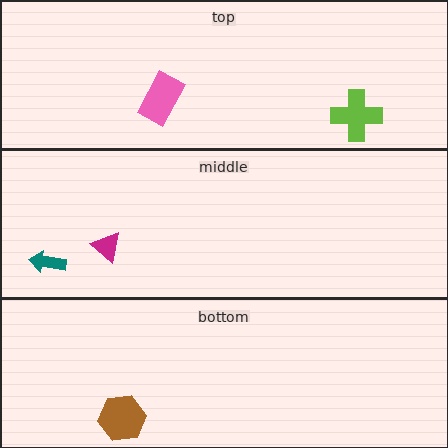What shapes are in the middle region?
The magenta triangle, the teal arrow.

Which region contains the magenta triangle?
The middle region.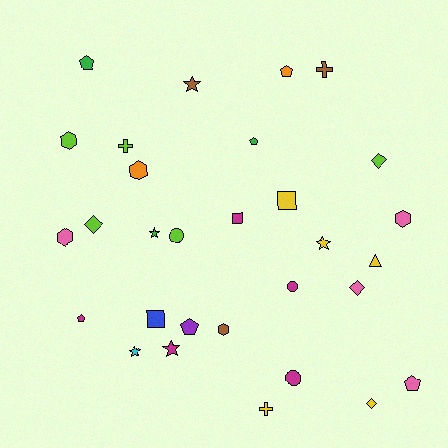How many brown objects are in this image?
There are 3 brown objects.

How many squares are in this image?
There are 3 squares.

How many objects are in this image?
There are 30 objects.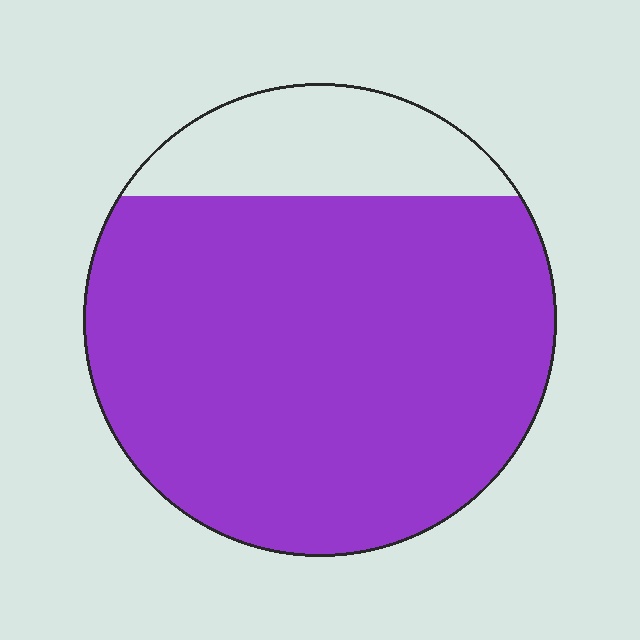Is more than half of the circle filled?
Yes.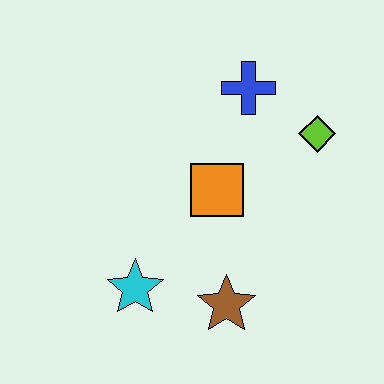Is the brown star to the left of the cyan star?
No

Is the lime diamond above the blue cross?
No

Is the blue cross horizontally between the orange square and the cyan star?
No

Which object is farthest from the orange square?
The cyan star is farthest from the orange square.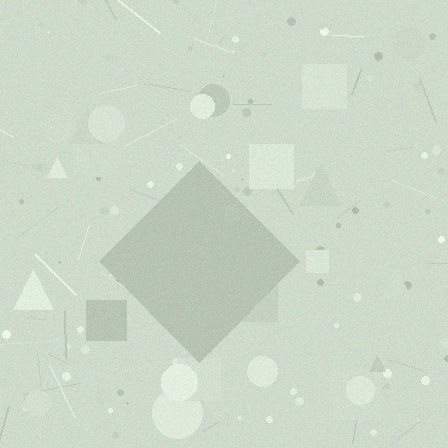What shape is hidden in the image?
A diamond is hidden in the image.